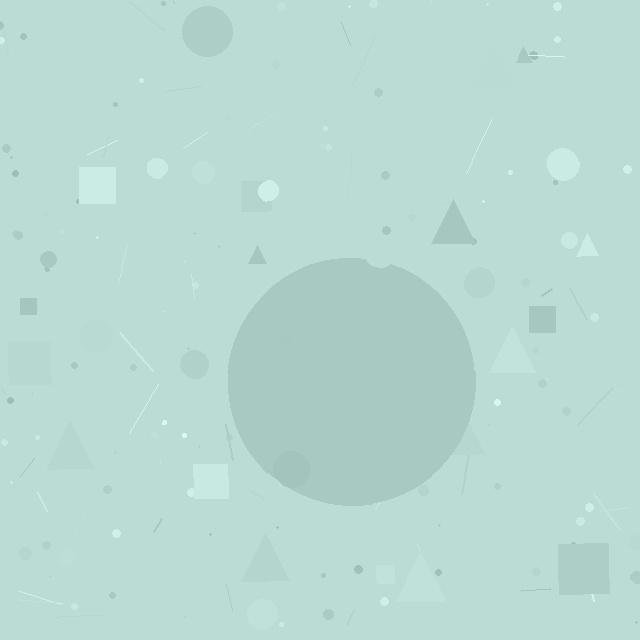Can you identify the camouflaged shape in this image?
The camouflaged shape is a circle.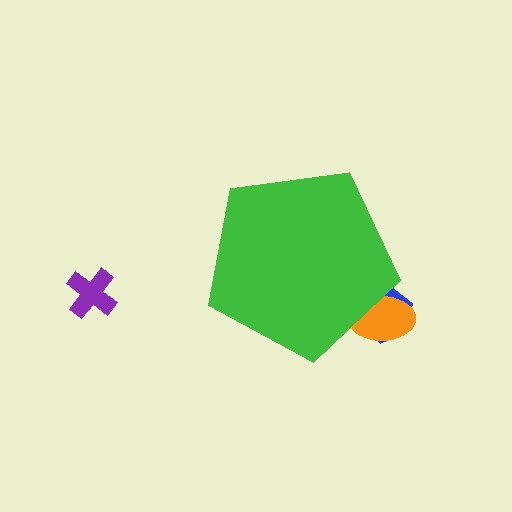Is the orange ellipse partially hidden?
Yes, the orange ellipse is partially hidden behind the green pentagon.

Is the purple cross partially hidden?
No, the purple cross is fully visible.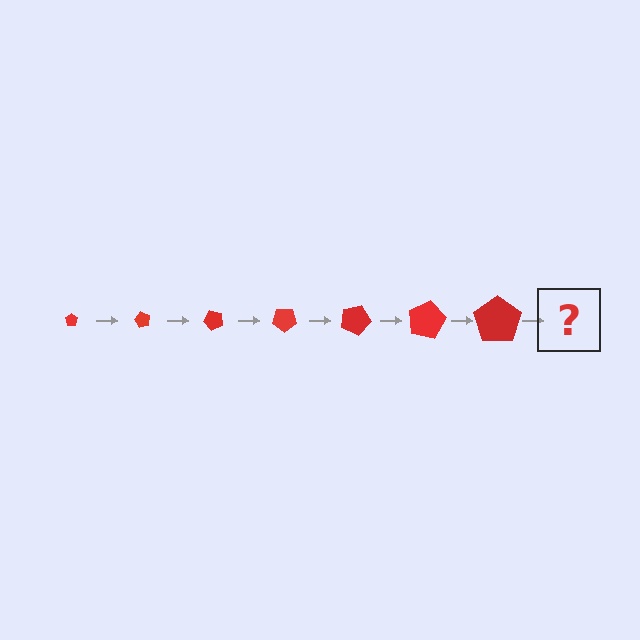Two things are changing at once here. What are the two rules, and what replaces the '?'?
The two rules are that the pentagon grows larger each step and it rotates 60 degrees each step. The '?' should be a pentagon, larger than the previous one and rotated 420 degrees from the start.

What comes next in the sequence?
The next element should be a pentagon, larger than the previous one and rotated 420 degrees from the start.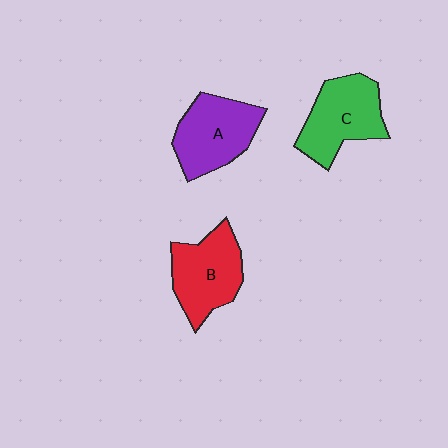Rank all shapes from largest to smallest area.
From largest to smallest: C (green), A (purple), B (red).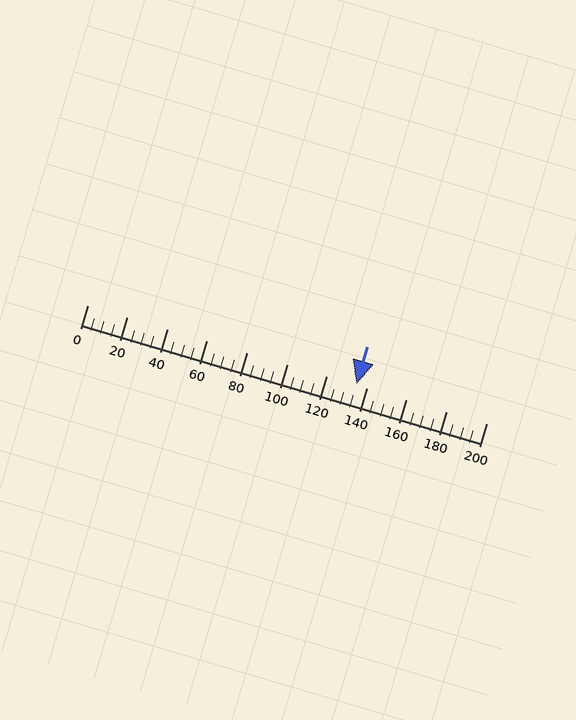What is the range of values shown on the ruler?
The ruler shows values from 0 to 200.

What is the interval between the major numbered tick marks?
The major tick marks are spaced 20 units apart.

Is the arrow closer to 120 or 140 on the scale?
The arrow is closer to 140.